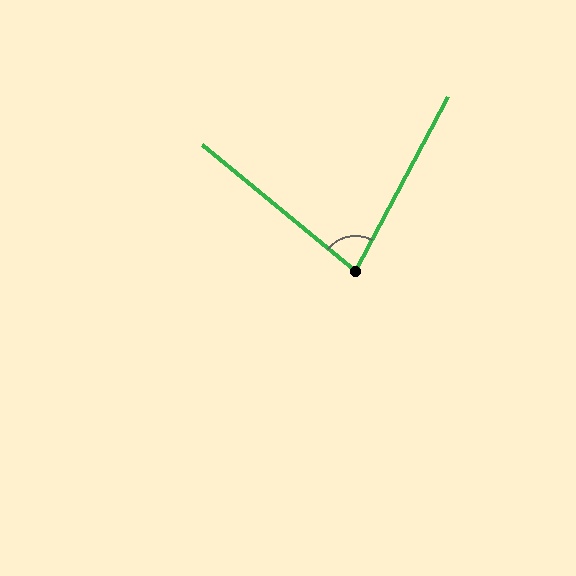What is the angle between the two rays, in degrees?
Approximately 79 degrees.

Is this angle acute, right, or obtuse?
It is acute.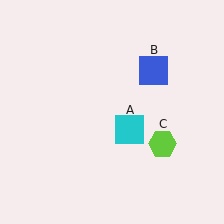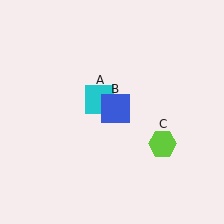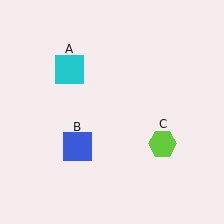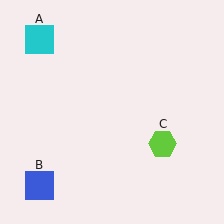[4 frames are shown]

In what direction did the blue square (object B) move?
The blue square (object B) moved down and to the left.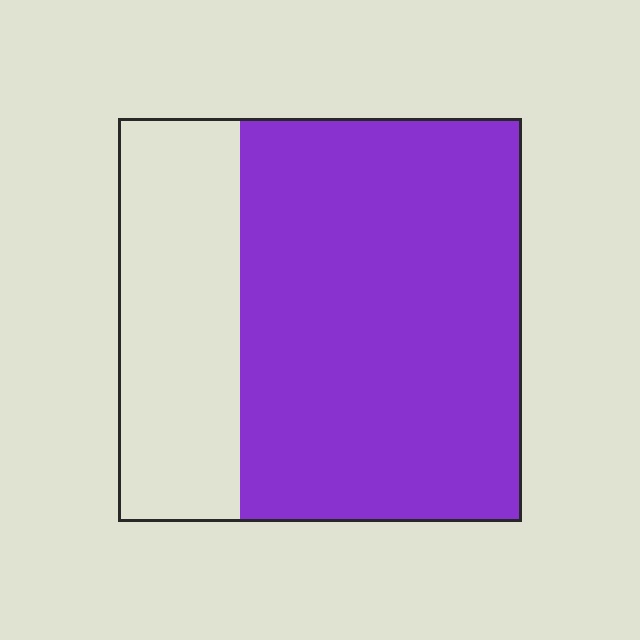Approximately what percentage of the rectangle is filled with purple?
Approximately 70%.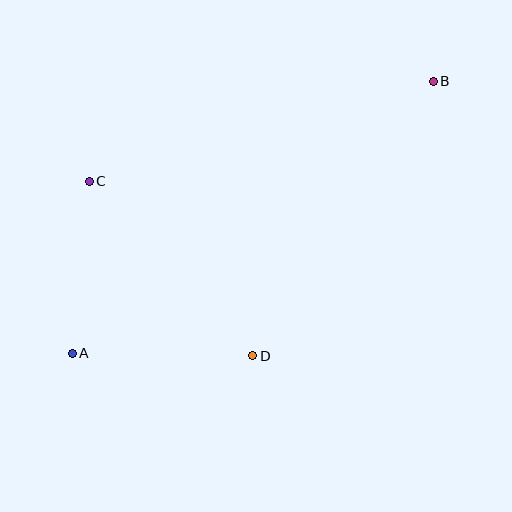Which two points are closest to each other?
Points A and C are closest to each other.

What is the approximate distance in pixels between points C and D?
The distance between C and D is approximately 239 pixels.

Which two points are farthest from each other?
Points A and B are farthest from each other.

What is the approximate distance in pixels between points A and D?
The distance between A and D is approximately 180 pixels.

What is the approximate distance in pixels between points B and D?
The distance between B and D is approximately 329 pixels.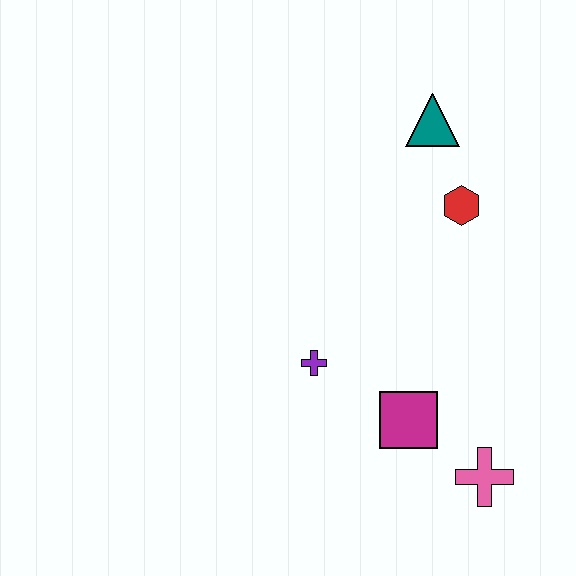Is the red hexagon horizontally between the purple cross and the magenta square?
No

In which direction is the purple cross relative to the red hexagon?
The purple cross is below the red hexagon.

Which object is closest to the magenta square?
The pink cross is closest to the magenta square.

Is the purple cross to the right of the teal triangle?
No